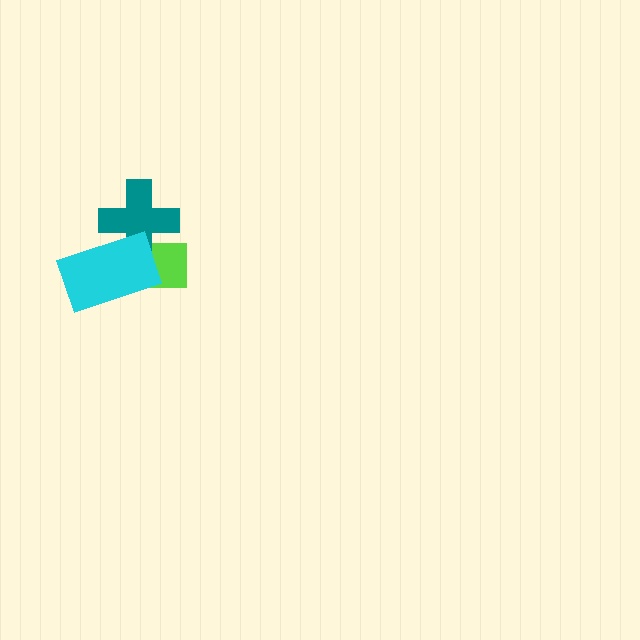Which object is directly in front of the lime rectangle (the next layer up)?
The teal cross is directly in front of the lime rectangle.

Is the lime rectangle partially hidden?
Yes, it is partially covered by another shape.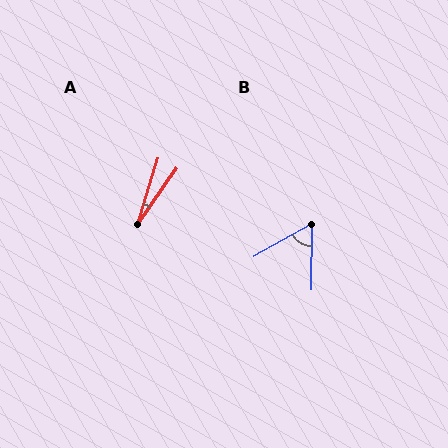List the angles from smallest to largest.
A (18°), B (60°).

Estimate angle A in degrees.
Approximately 18 degrees.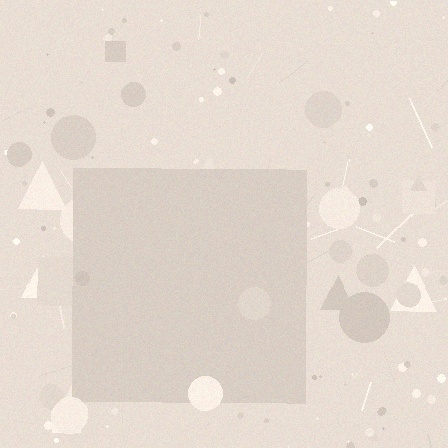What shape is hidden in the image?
A square is hidden in the image.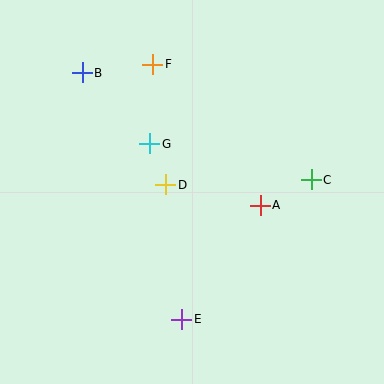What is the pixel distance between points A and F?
The distance between A and F is 178 pixels.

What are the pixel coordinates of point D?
Point D is at (166, 185).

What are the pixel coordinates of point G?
Point G is at (150, 144).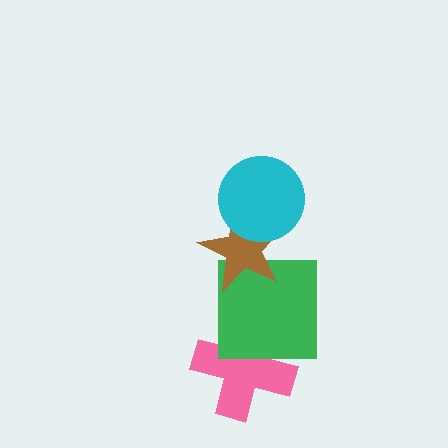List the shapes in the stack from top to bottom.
From top to bottom: the cyan circle, the brown star, the green square, the pink cross.